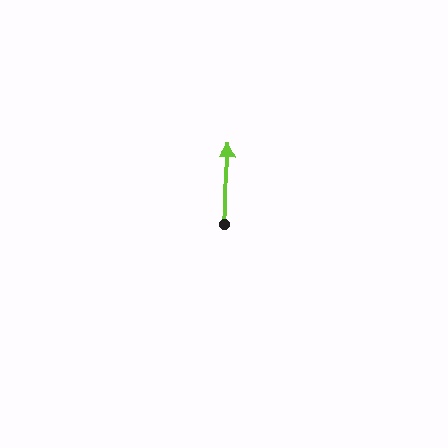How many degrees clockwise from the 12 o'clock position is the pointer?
Approximately 4 degrees.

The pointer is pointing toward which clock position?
Roughly 12 o'clock.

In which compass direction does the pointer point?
North.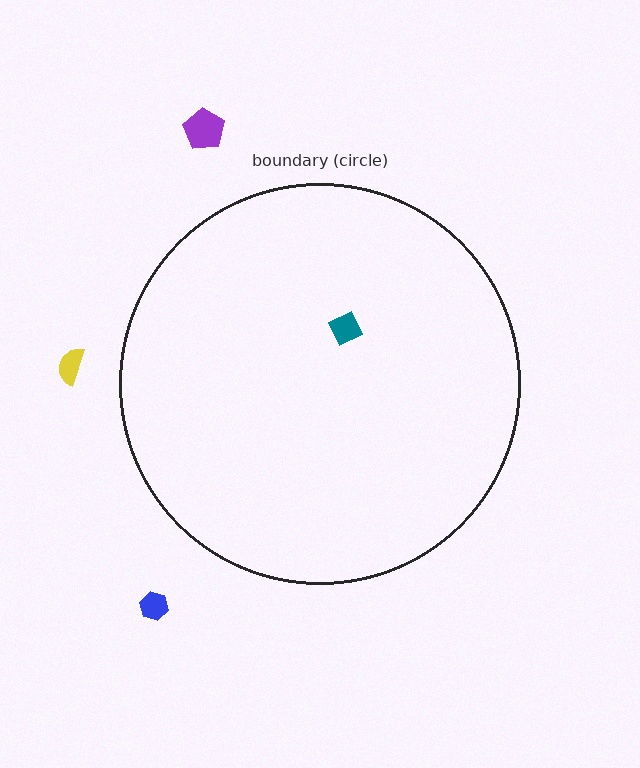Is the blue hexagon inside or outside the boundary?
Outside.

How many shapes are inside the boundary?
1 inside, 3 outside.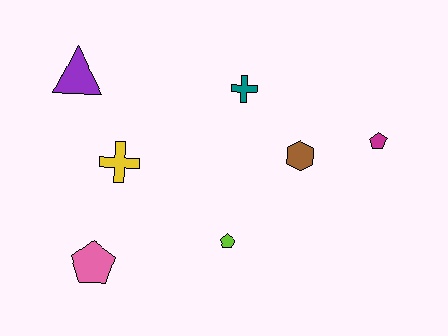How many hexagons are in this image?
There is 1 hexagon.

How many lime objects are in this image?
There is 1 lime object.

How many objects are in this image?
There are 7 objects.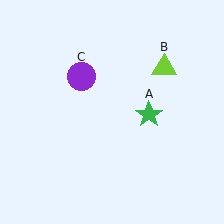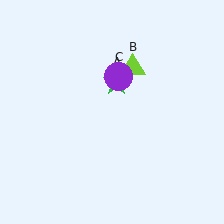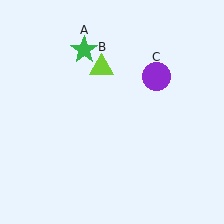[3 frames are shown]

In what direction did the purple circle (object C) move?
The purple circle (object C) moved right.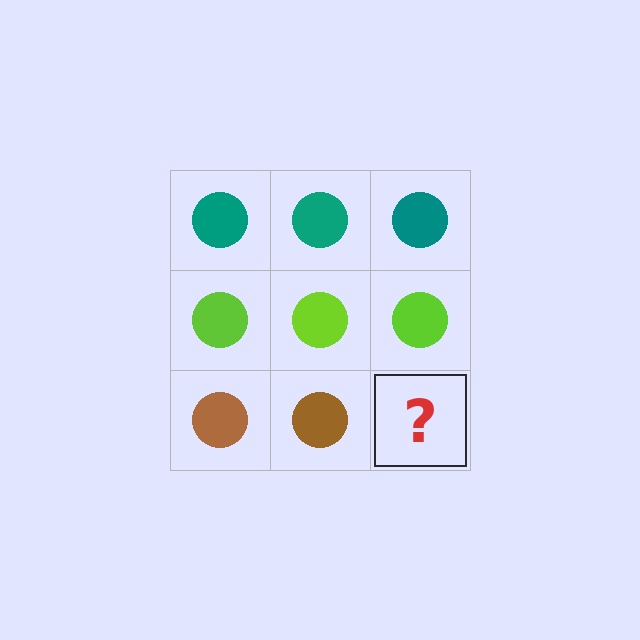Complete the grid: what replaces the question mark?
The question mark should be replaced with a brown circle.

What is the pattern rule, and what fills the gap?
The rule is that each row has a consistent color. The gap should be filled with a brown circle.